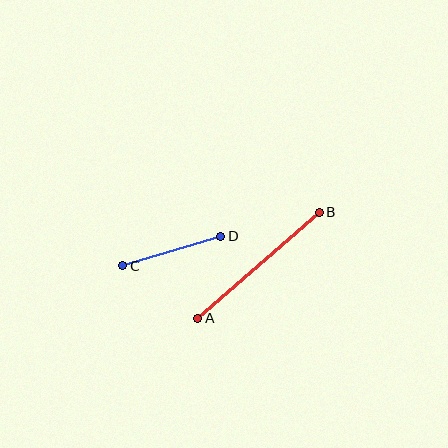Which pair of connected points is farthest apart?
Points A and B are farthest apart.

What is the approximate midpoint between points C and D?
The midpoint is at approximately (172, 251) pixels.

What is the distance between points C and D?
The distance is approximately 102 pixels.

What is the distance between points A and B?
The distance is approximately 162 pixels.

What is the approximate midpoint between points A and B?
The midpoint is at approximately (258, 265) pixels.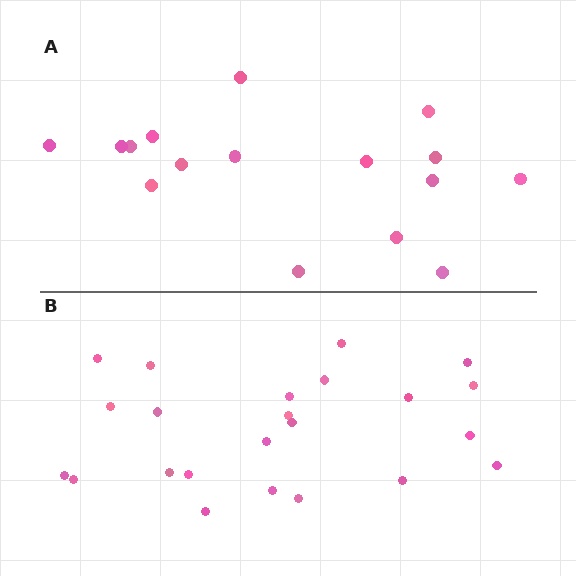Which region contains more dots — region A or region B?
Region B (the bottom region) has more dots.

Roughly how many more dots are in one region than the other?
Region B has roughly 8 or so more dots than region A.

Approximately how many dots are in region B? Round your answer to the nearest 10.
About 20 dots. (The exact count is 23, which rounds to 20.)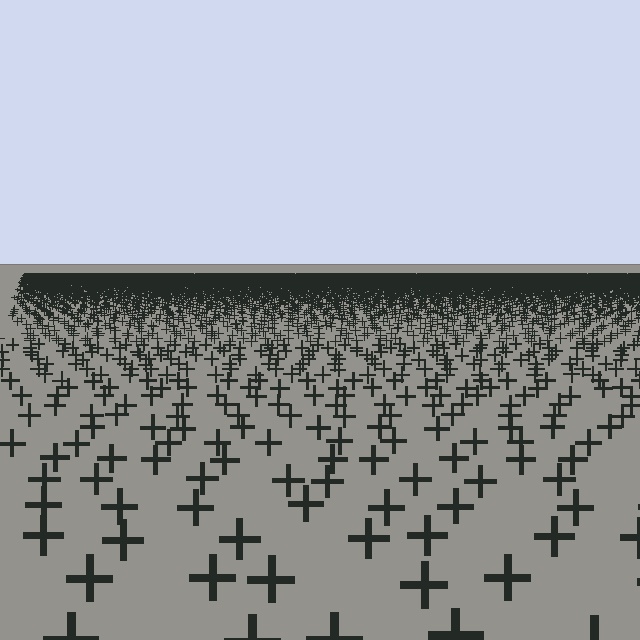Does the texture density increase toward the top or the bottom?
Density increases toward the top.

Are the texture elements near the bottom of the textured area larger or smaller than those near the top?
Larger. Near the bottom, elements are closer to the viewer and appear at a bigger on-screen size.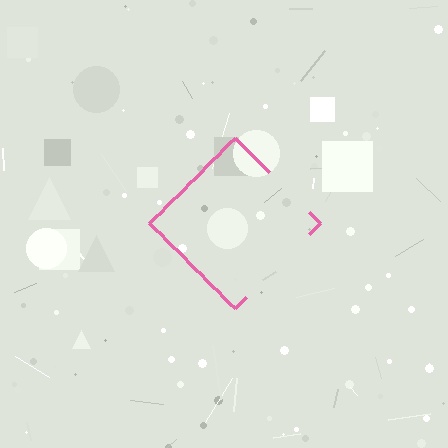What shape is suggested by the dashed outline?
The dashed outline suggests a diamond.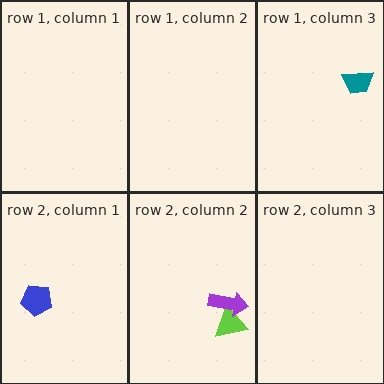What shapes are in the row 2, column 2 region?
The lime triangle, the purple arrow.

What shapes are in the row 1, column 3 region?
The teal trapezoid.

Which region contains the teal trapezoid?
The row 1, column 3 region.